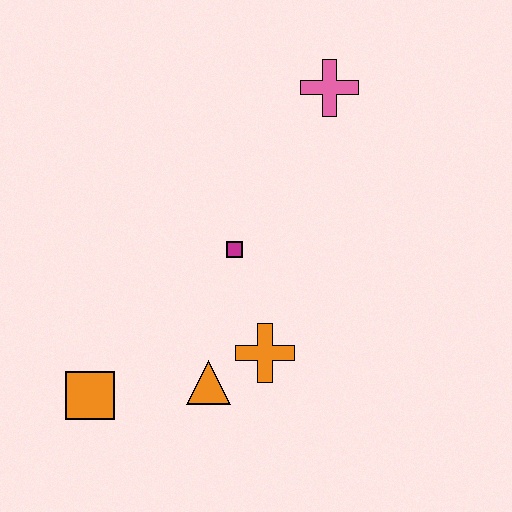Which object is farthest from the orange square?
The pink cross is farthest from the orange square.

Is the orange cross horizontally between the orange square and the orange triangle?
No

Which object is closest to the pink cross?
The magenta square is closest to the pink cross.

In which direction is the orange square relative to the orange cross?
The orange square is to the left of the orange cross.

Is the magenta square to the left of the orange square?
No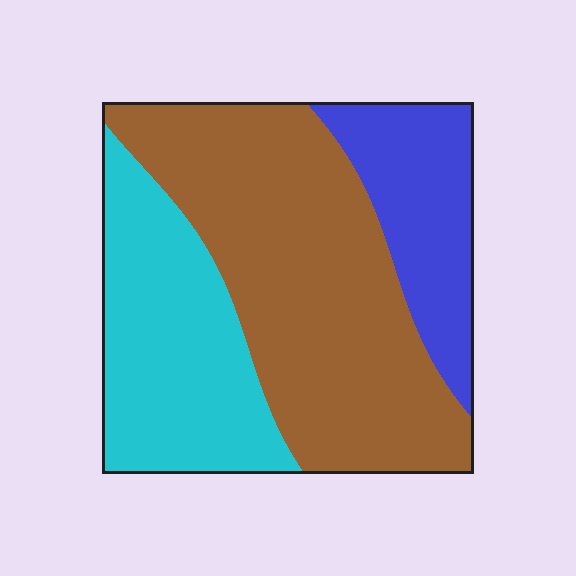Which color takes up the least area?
Blue, at roughly 20%.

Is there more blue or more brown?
Brown.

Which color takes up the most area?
Brown, at roughly 50%.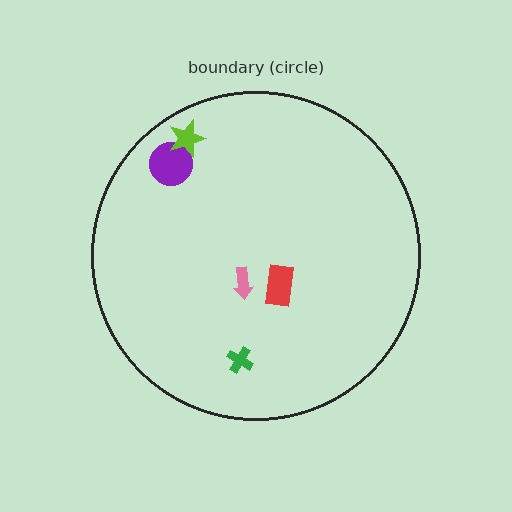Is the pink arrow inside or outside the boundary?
Inside.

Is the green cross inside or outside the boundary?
Inside.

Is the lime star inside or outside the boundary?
Inside.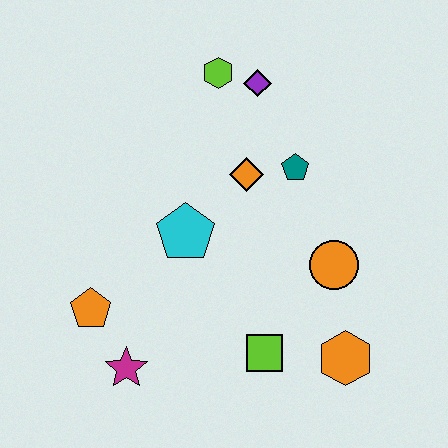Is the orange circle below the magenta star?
No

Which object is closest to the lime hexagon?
The purple diamond is closest to the lime hexagon.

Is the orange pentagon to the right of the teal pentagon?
No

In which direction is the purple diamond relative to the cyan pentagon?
The purple diamond is above the cyan pentagon.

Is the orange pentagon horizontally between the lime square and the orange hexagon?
No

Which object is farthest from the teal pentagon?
The magenta star is farthest from the teal pentagon.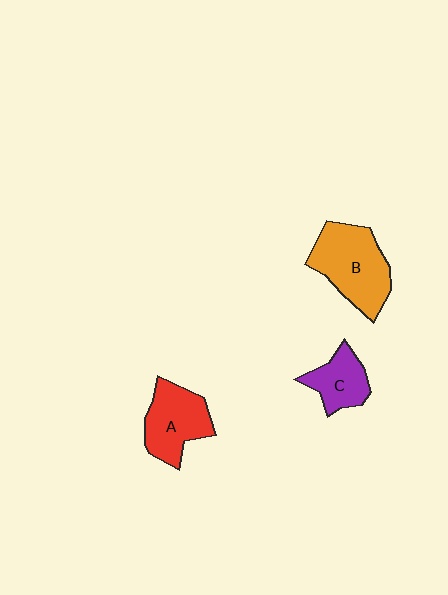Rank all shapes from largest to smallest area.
From largest to smallest: B (orange), A (red), C (purple).